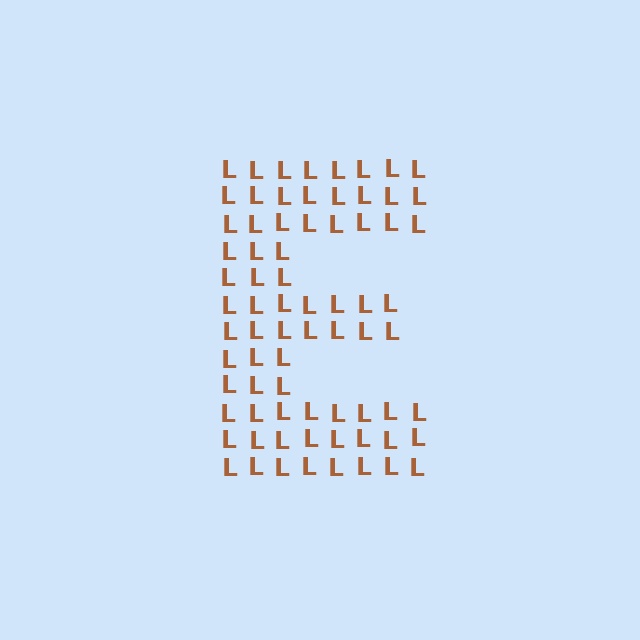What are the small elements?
The small elements are letter L's.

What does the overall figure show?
The overall figure shows the letter E.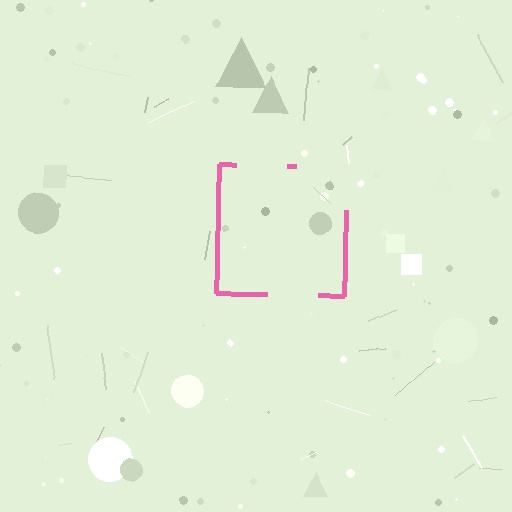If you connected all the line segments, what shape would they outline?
They would outline a square.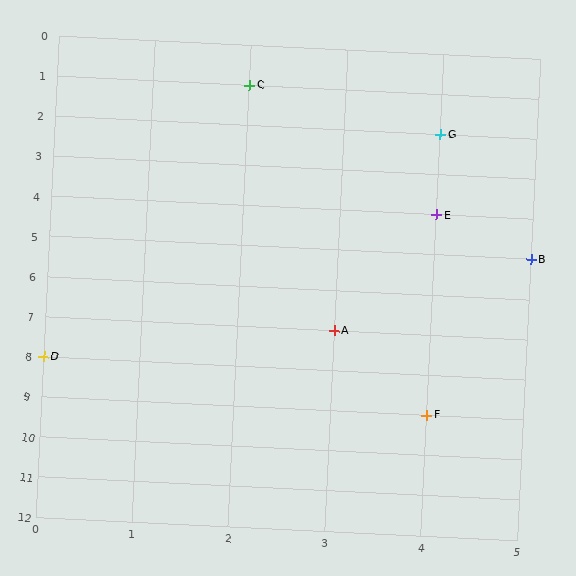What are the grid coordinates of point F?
Point F is at grid coordinates (4, 9).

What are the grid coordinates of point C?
Point C is at grid coordinates (2, 1).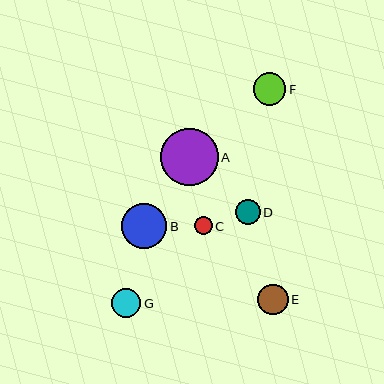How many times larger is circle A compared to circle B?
Circle A is approximately 1.3 times the size of circle B.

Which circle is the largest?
Circle A is the largest with a size of approximately 58 pixels.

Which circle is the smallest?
Circle C is the smallest with a size of approximately 18 pixels.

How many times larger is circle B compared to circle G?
Circle B is approximately 1.6 times the size of circle G.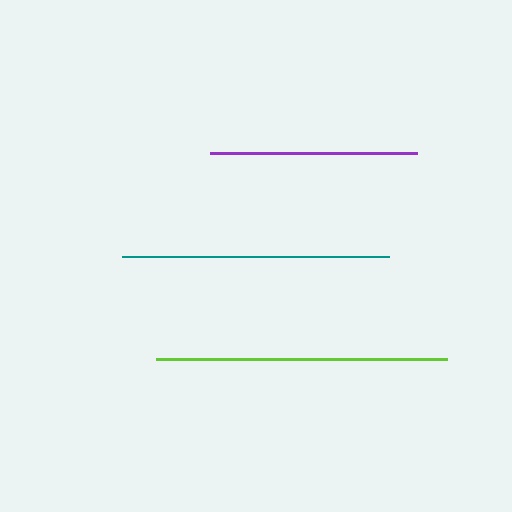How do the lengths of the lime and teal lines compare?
The lime and teal lines are approximately the same length.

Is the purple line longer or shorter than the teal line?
The teal line is longer than the purple line.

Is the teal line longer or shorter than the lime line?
The lime line is longer than the teal line.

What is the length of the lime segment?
The lime segment is approximately 291 pixels long.